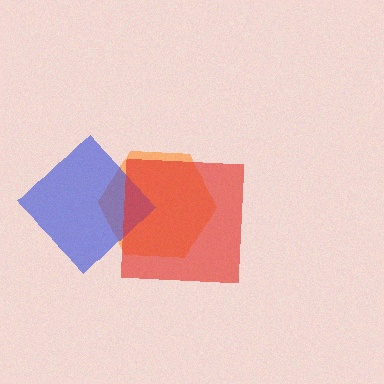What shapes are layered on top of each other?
The layered shapes are: an orange hexagon, a blue diamond, a red square.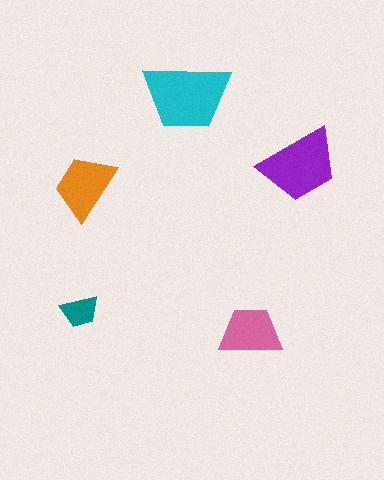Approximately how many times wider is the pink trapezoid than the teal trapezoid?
About 1.5 times wider.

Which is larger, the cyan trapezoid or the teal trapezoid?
The cyan one.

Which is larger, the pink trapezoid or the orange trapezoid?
The orange one.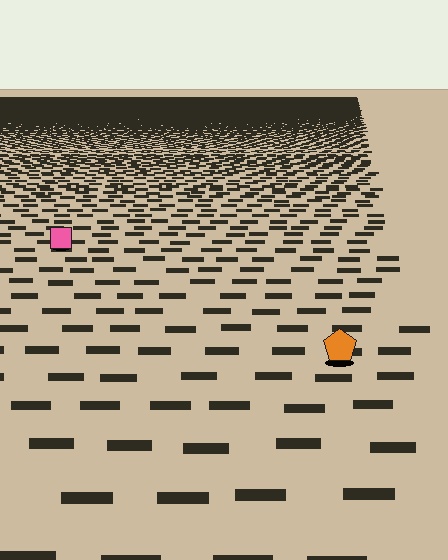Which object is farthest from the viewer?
The pink square is farthest from the viewer. It appears smaller and the ground texture around it is denser.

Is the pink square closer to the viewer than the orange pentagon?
No. The orange pentagon is closer — you can tell from the texture gradient: the ground texture is coarser near it.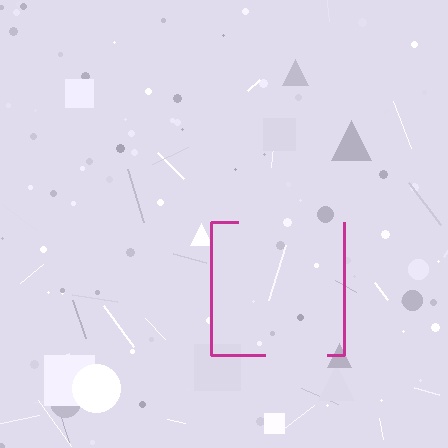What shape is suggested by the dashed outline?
The dashed outline suggests a square.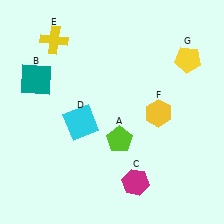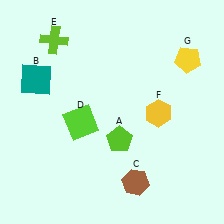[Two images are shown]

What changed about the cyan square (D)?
In Image 1, D is cyan. In Image 2, it changed to lime.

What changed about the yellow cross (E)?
In Image 1, E is yellow. In Image 2, it changed to lime.